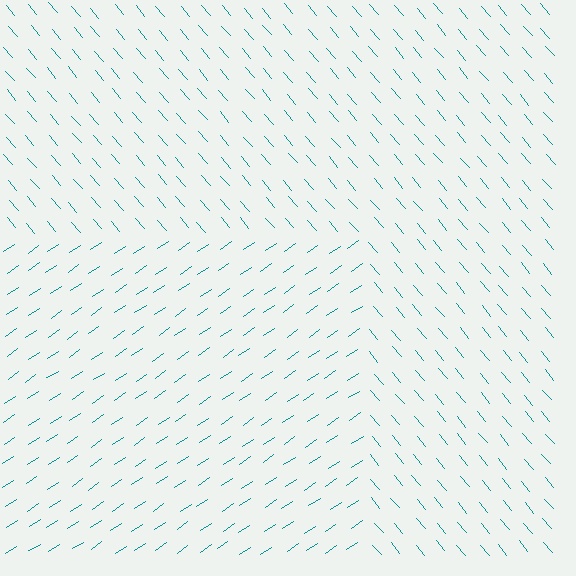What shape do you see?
I see a rectangle.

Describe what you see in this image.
The image is filled with small teal line segments. A rectangle region in the image has lines oriented differently from the surrounding lines, creating a visible texture boundary.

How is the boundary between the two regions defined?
The boundary is defined purely by a change in line orientation (approximately 84 degrees difference). All lines are the same color and thickness.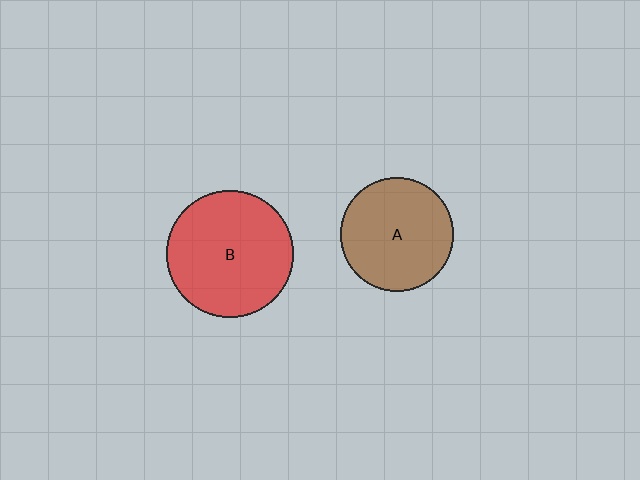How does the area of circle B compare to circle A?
Approximately 1.2 times.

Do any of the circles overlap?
No, none of the circles overlap.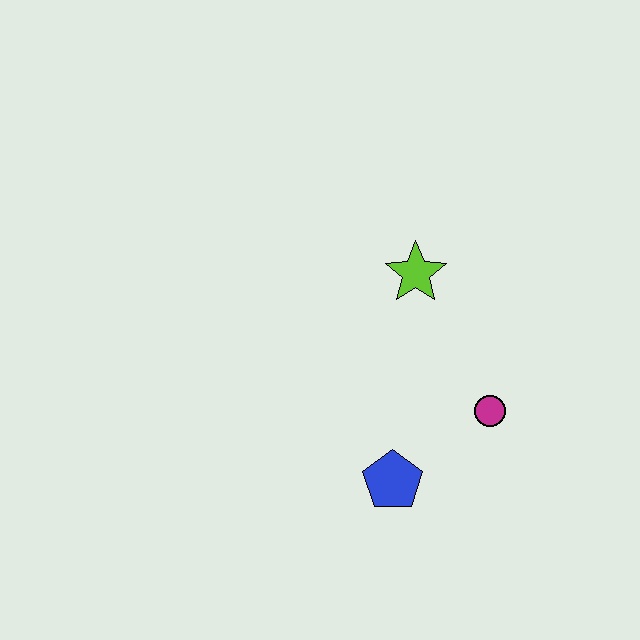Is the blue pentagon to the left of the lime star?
Yes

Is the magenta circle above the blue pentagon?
Yes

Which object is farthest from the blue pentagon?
The lime star is farthest from the blue pentagon.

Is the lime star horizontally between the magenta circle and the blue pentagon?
Yes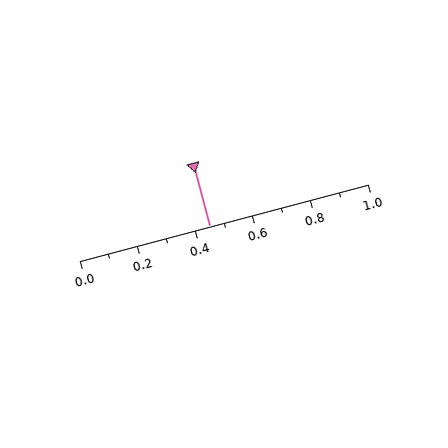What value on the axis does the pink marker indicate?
The marker indicates approximately 0.45.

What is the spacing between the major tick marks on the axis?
The major ticks are spaced 0.2 apart.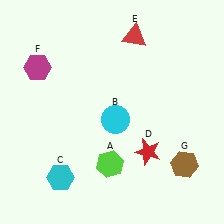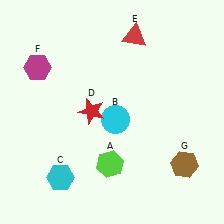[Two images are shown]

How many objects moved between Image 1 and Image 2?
1 object moved between the two images.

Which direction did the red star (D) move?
The red star (D) moved left.